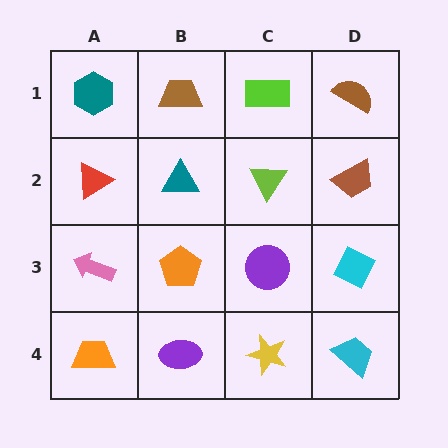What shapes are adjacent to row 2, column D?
A brown semicircle (row 1, column D), a cyan diamond (row 3, column D), a lime triangle (row 2, column C).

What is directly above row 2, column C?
A lime rectangle.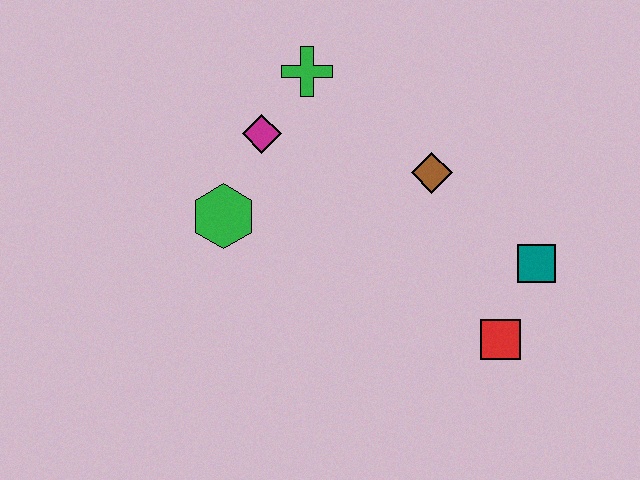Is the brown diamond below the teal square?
No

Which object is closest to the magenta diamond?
The green cross is closest to the magenta diamond.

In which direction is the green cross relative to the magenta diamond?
The green cross is above the magenta diamond.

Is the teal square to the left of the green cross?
No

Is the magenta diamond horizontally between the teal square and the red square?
No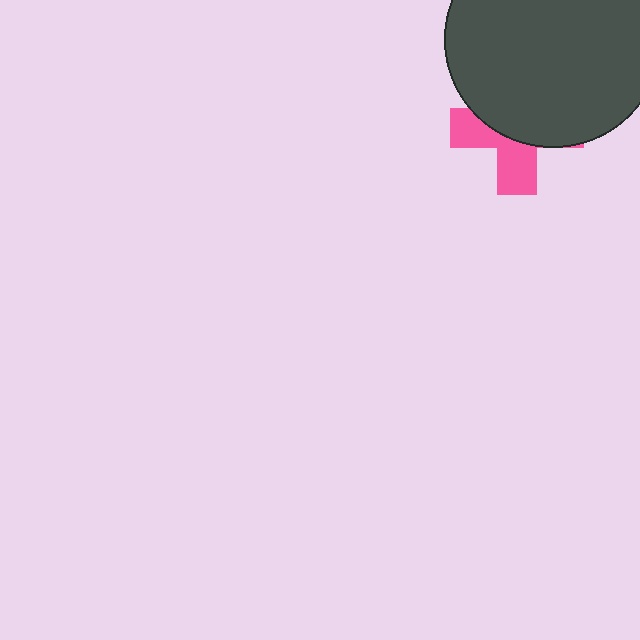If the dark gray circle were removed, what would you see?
You would see the complete pink cross.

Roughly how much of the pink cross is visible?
A small part of it is visible (roughly 41%).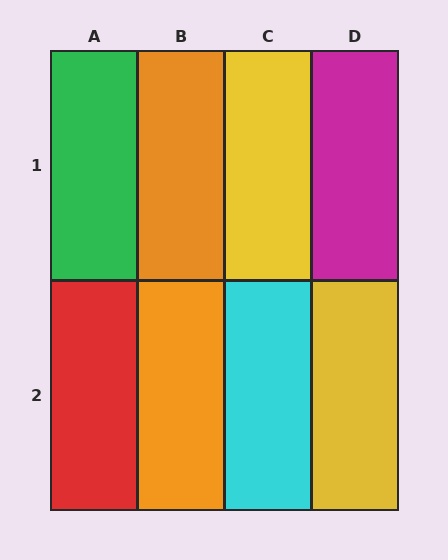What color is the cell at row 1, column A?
Green.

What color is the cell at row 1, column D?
Magenta.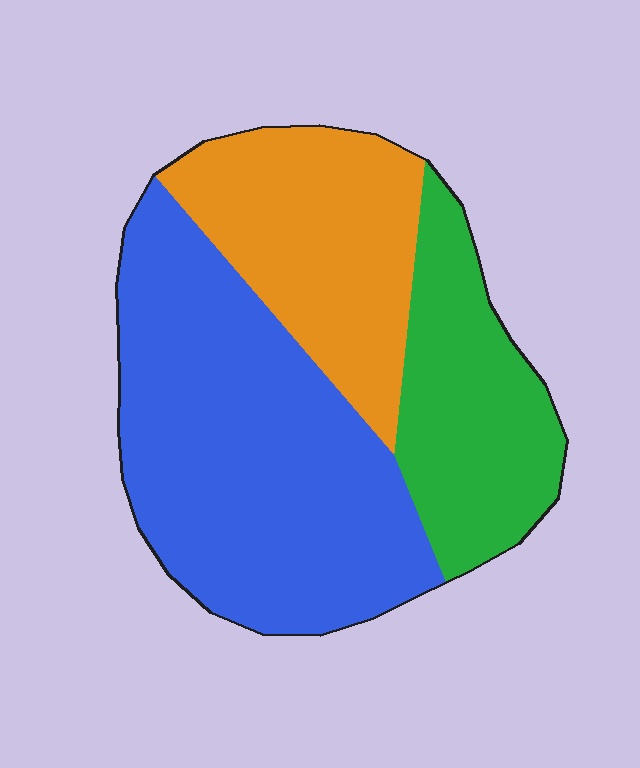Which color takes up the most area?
Blue, at roughly 50%.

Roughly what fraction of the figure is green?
Green takes up between a sixth and a third of the figure.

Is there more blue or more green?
Blue.